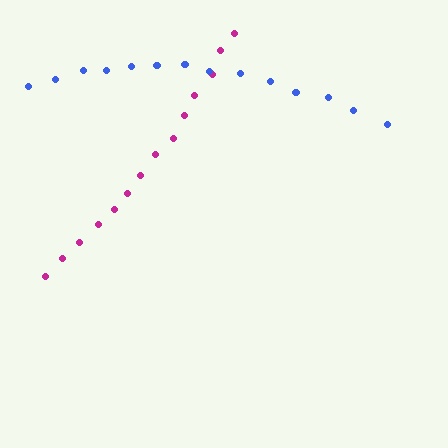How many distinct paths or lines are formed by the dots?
There are 2 distinct paths.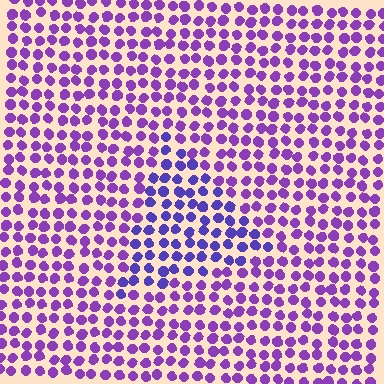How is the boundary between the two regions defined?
The boundary is defined purely by a slight shift in hue (about 28 degrees). Spacing, size, and orientation are identical on both sides.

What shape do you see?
I see a triangle.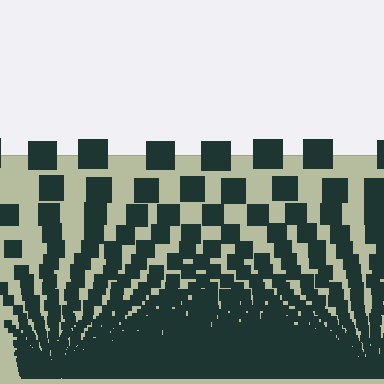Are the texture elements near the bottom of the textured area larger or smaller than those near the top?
Smaller. The gradient is inverted — elements near the bottom are smaller and denser.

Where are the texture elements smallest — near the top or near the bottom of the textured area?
Near the bottom.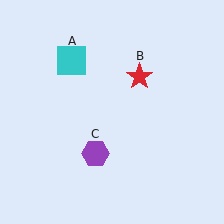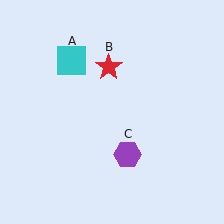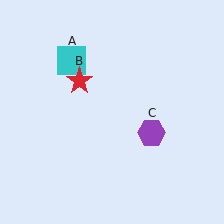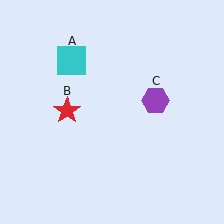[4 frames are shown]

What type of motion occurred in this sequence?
The red star (object B), purple hexagon (object C) rotated counterclockwise around the center of the scene.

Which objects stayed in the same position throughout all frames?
Cyan square (object A) remained stationary.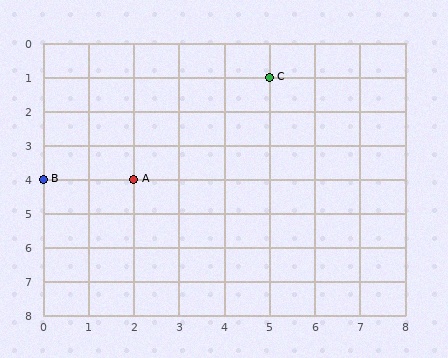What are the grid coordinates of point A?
Point A is at grid coordinates (2, 4).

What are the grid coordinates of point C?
Point C is at grid coordinates (5, 1).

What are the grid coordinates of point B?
Point B is at grid coordinates (0, 4).